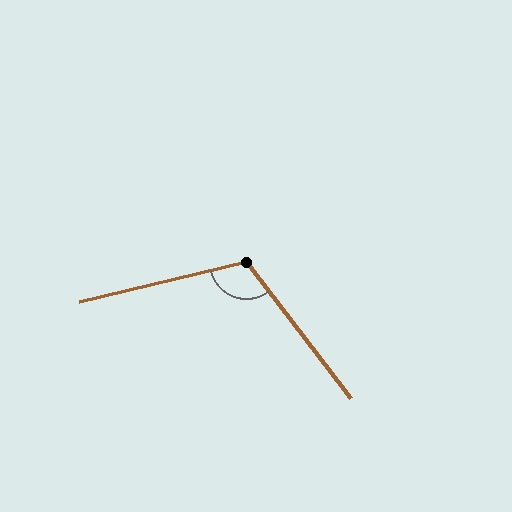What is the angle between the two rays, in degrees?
Approximately 114 degrees.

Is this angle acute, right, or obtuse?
It is obtuse.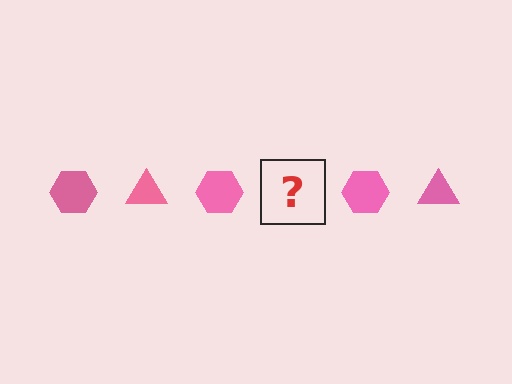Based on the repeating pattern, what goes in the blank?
The blank should be a pink triangle.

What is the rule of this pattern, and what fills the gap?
The rule is that the pattern cycles through hexagon, triangle shapes in pink. The gap should be filled with a pink triangle.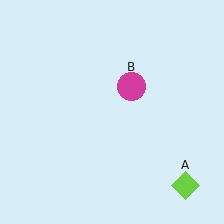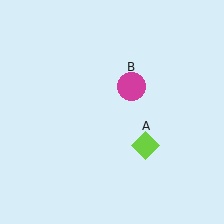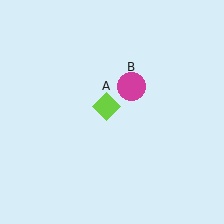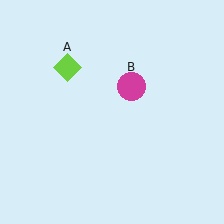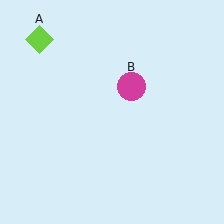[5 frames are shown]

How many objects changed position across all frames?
1 object changed position: lime diamond (object A).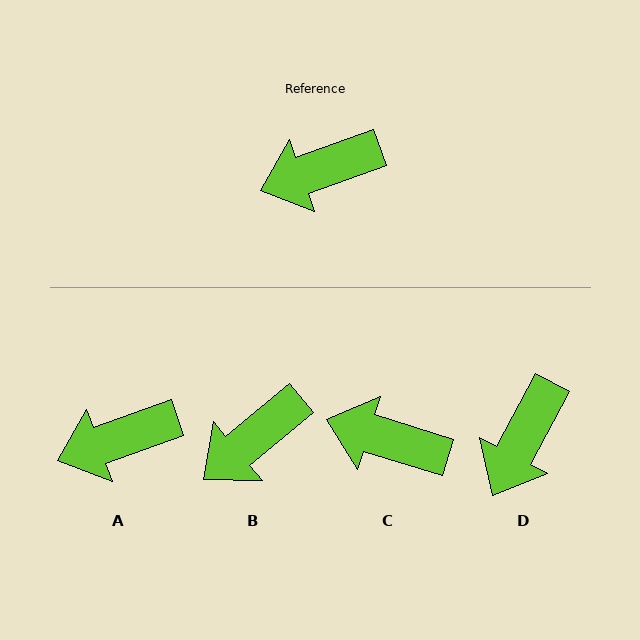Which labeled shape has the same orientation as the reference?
A.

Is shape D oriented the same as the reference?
No, it is off by about 43 degrees.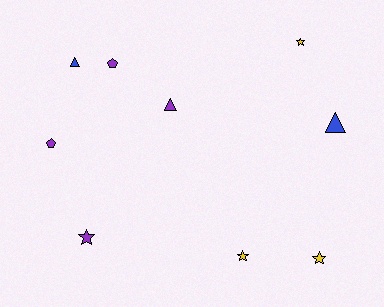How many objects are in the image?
There are 9 objects.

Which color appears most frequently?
Purple, with 4 objects.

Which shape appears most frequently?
Star, with 4 objects.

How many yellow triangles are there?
There are no yellow triangles.